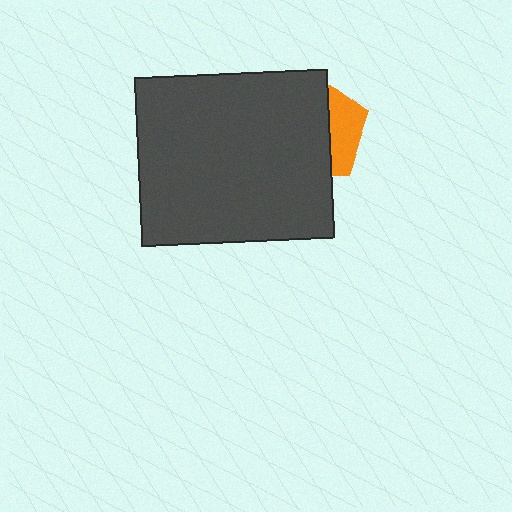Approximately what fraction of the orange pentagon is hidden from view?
Roughly 69% of the orange pentagon is hidden behind the dark gray rectangle.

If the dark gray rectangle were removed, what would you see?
You would see the complete orange pentagon.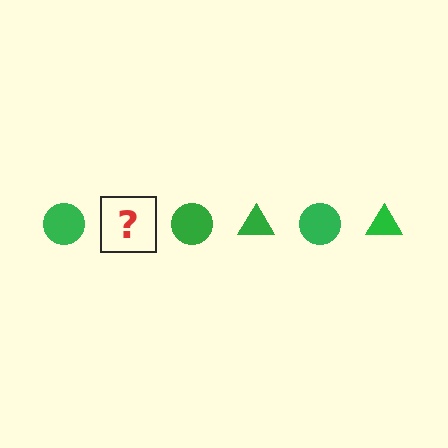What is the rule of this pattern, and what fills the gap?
The rule is that the pattern cycles through circle, triangle shapes in green. The gap should be filled with a green triangle.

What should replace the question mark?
The question mark should be replaced with a green triangle.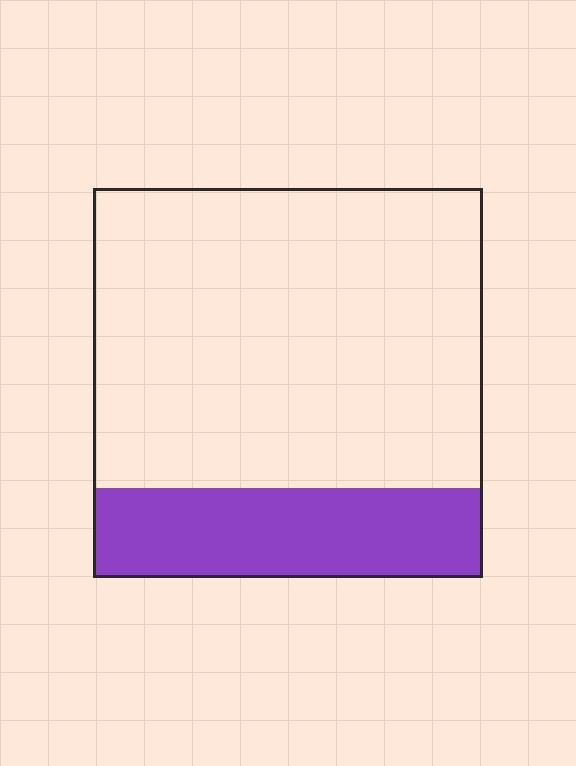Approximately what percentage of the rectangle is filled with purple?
Approximately 25%.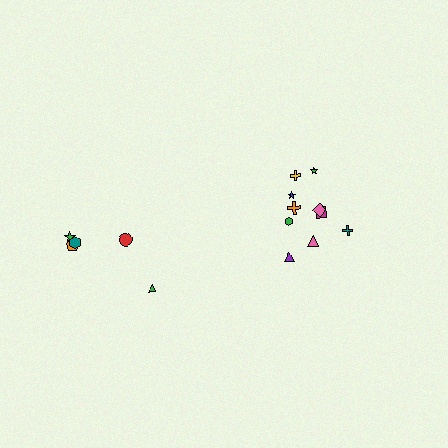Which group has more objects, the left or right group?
The right group.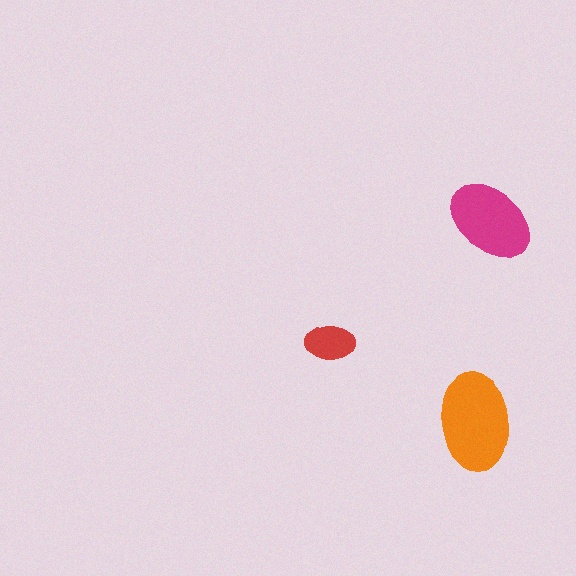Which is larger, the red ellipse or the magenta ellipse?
The magenta one.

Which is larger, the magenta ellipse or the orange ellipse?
The orange one.